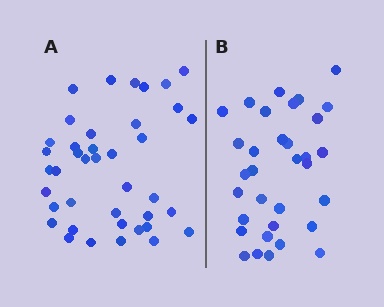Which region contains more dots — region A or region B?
Region A (the left region) has more dots.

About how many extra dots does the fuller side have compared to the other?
Region A has roughly 8 or so more dots than region B.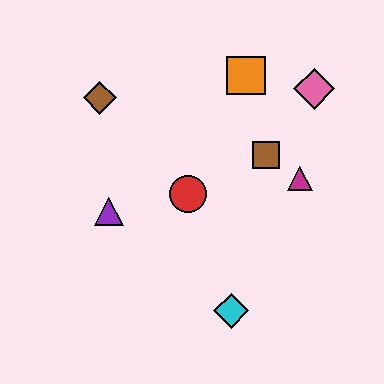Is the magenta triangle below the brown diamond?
Yes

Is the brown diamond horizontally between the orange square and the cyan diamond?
No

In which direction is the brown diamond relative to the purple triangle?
The brown diamond is above the purple triangle.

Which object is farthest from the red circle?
The pink diamond is farthest from the red circle.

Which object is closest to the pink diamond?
The orange square is closest to the pink diamond.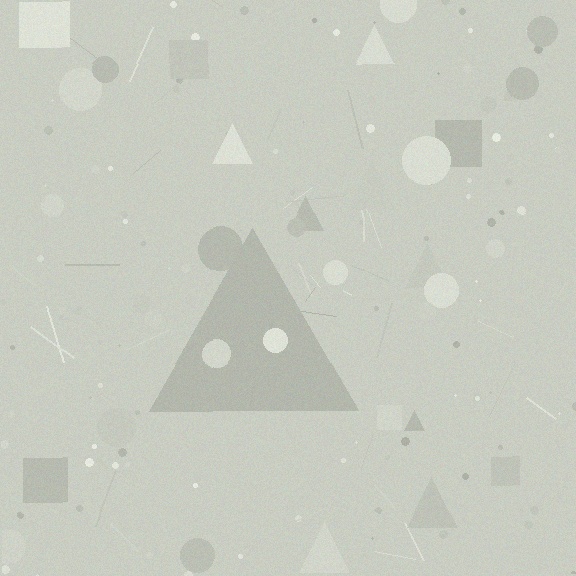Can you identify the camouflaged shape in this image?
The camouflaged shape is a triangle.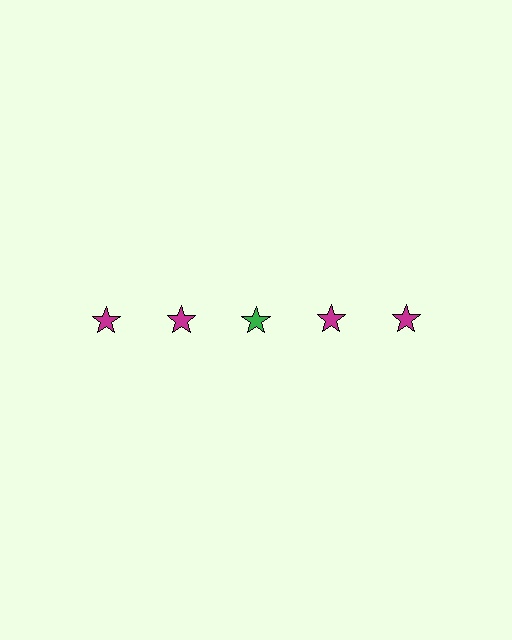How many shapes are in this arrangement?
There are 5 shapes arranged in a grid pattern.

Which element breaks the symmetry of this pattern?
The green star in the top row, center column breaks the symmetry. All other shapes are magenta stars.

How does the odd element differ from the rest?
It has a different color: green instead of magenta.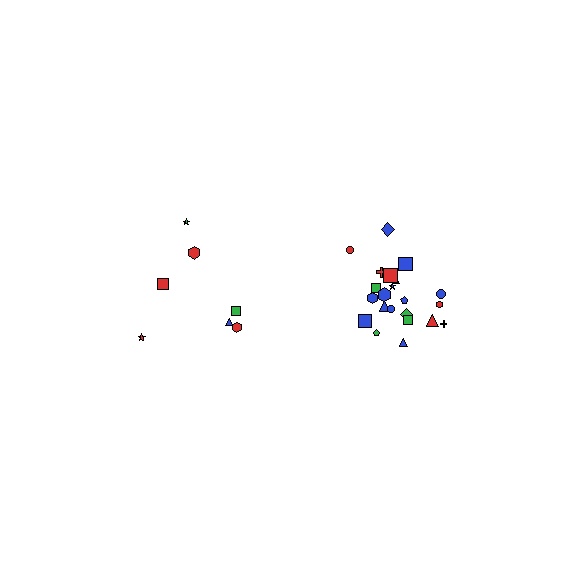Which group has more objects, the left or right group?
The right group.